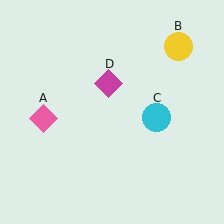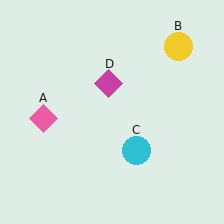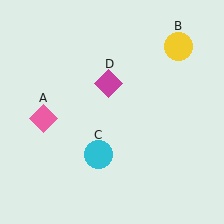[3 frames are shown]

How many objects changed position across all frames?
1 object changed position: cyan circle (object C).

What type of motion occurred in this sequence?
The cyan circle (object C) rotated clockwise around the center of the scene.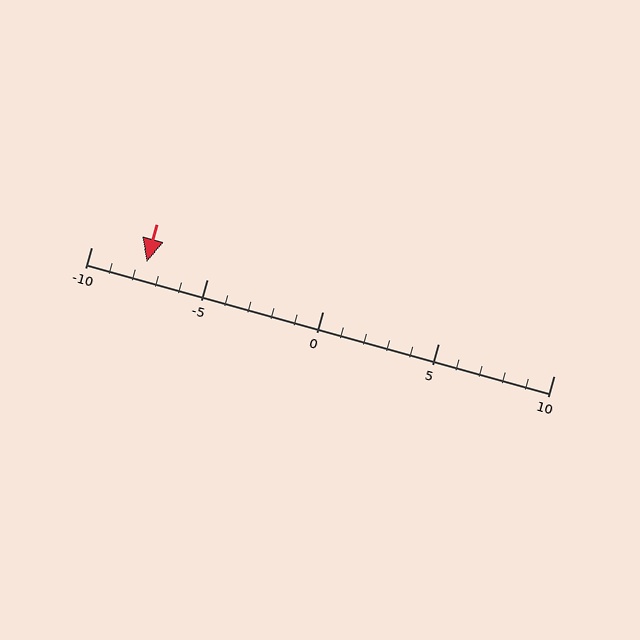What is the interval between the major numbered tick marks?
The major tick marks are spaced 5 units apart.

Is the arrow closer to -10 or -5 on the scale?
The arrow is closer to -10.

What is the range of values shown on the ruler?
The ruler shows values from -10 to 10.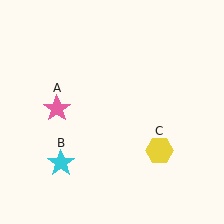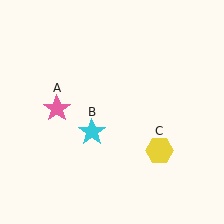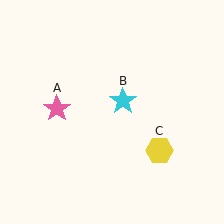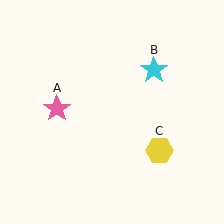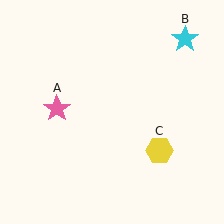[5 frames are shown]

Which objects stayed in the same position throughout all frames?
Pink star (object A) and yellow hexagon (object C) remained stationary.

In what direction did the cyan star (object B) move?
The cyan star (object B) moved up and to the right.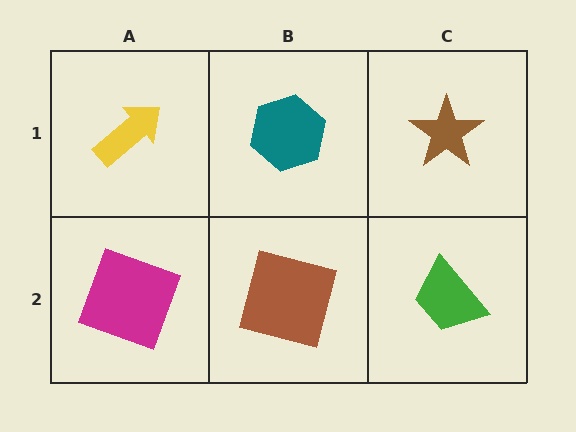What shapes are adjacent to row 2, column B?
A teal hexagon (row 1, column B), a magenta square (row 2, column A), a green trapezoid (row 2, column C).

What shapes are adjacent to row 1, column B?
A brown square (row 2, column B), a yellow arrow (row 1, column A), a brown star (row 1, column C).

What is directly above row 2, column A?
A yellow arrow.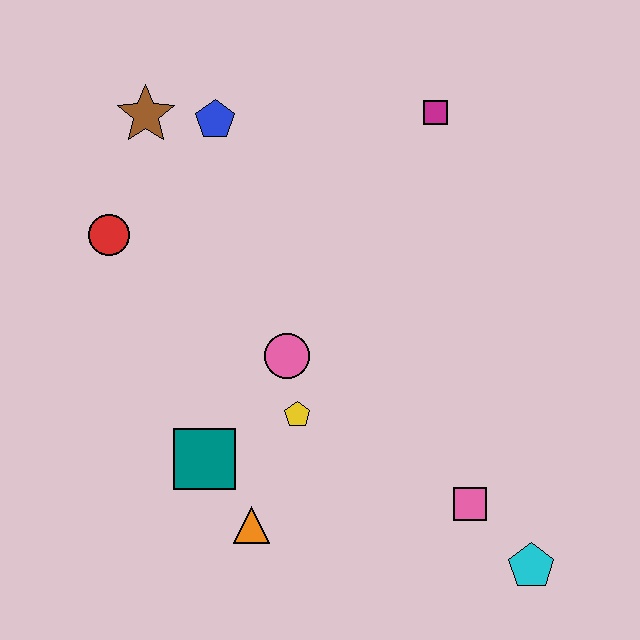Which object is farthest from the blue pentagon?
The cyan pentagon is farthest from the blue pentagon.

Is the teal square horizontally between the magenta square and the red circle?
Yes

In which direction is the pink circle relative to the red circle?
The pink circle is to the right of the red circle.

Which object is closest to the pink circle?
The yellow pentagon is closest to the pink circle.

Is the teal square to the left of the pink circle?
Yes